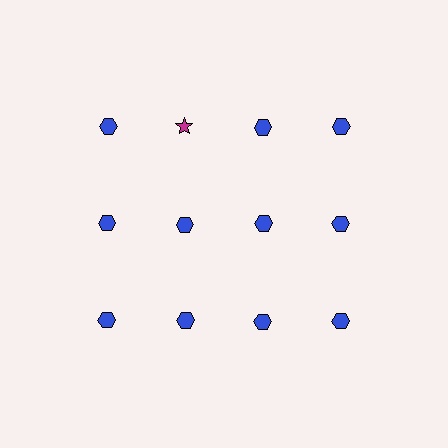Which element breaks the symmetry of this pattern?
The magenta star in the top row, second from left column breaks the symmetry. All other shapes are blue hexagons.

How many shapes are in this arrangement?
There are 12 shapes arranged in a grid pattern.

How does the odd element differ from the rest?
It differs in both color (magenta instead of blue) and shape (star instead of hexagon).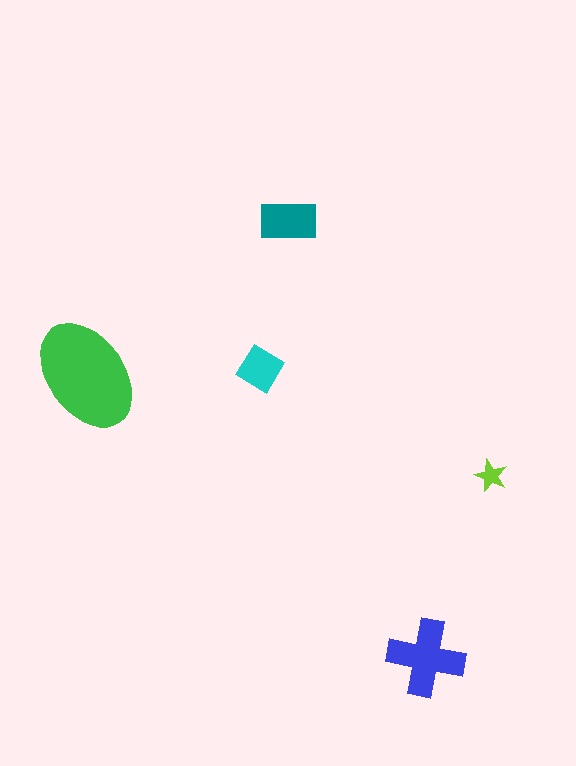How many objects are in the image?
There are 5 objects in the image.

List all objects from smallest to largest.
The lime star, the cyan diamond, the teal rectangle, the blue cross, the green ellipse.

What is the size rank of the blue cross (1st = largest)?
2nd.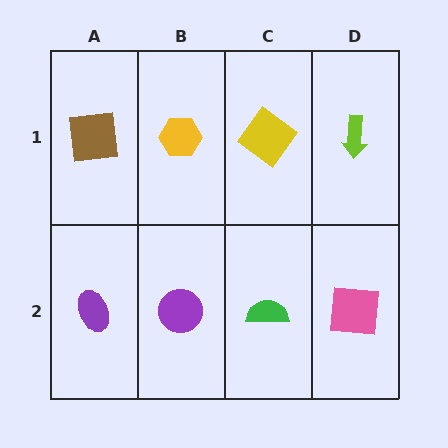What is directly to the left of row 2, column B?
A purple ellipse.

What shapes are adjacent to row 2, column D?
A lime arrow (row 1, column D), a green semicircle (row 2, column C).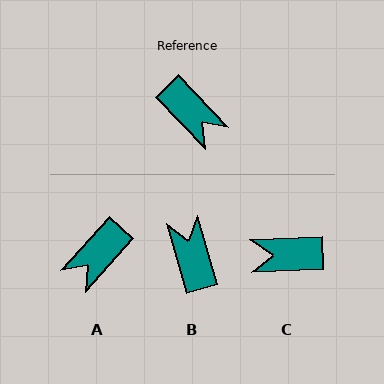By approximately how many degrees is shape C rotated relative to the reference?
Approximately 131 degrees clockwise.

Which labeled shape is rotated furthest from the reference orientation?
B, about 152 degrees away.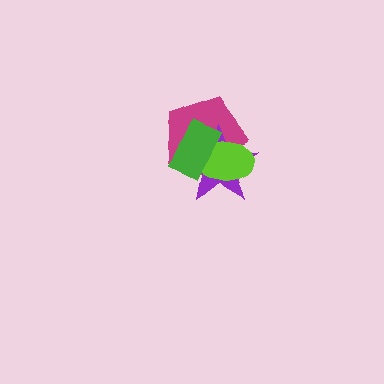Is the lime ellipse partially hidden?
Yes, it is partially covered by another shape.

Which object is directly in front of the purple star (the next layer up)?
The lime ellipse is directly in front of the purple star.